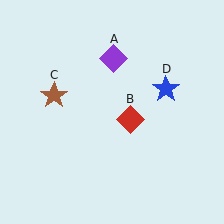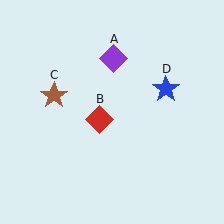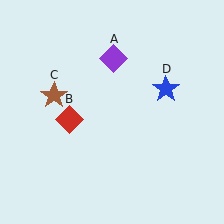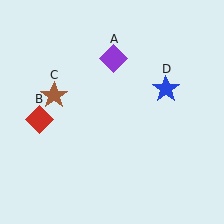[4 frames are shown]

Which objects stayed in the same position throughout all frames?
Purple diamond (object A) and brown star (object C) and blue star (object D) remained stationary.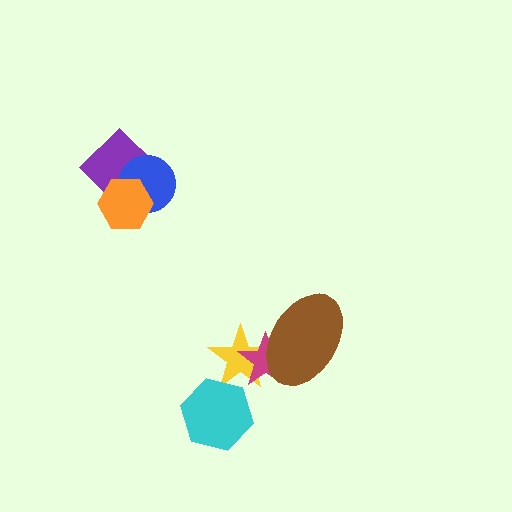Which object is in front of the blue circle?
The orange hexagon is in front of the blue circle.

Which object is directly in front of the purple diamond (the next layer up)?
The blue circle is directly in front of the purple diamond.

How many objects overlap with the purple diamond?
2 objects overlap with the purple diamond.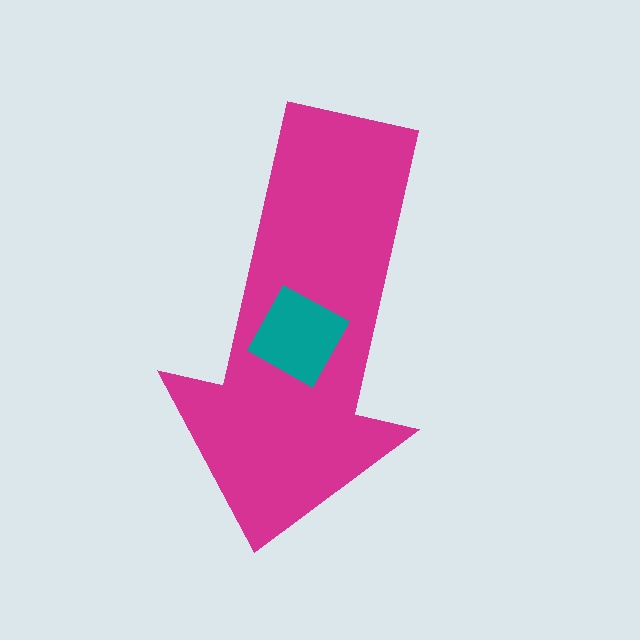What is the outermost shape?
The magenta arrow.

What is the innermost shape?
The teal diamond.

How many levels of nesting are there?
2.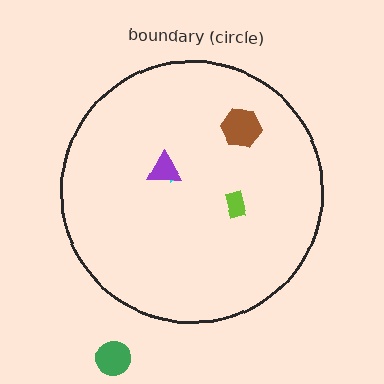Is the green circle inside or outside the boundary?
Outside.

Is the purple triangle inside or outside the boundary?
Inside.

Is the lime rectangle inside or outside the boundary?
Inside.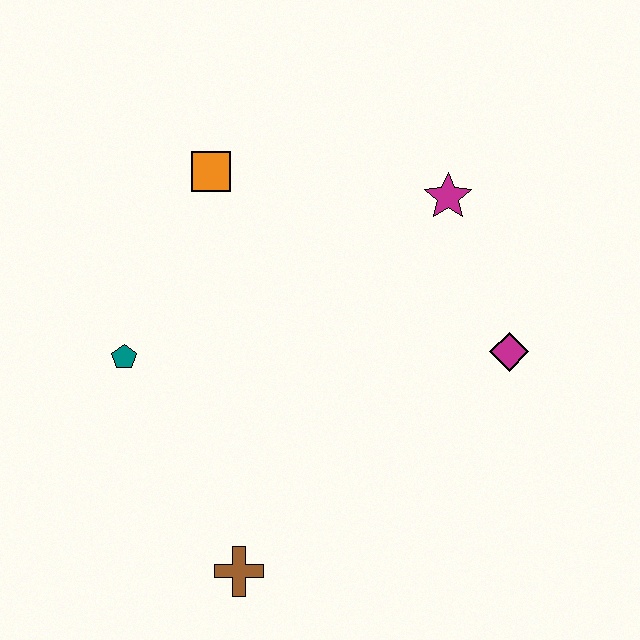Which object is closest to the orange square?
The teal pentagon is closest to the orange square.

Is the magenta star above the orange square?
No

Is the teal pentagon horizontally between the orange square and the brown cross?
No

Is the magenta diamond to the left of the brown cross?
No